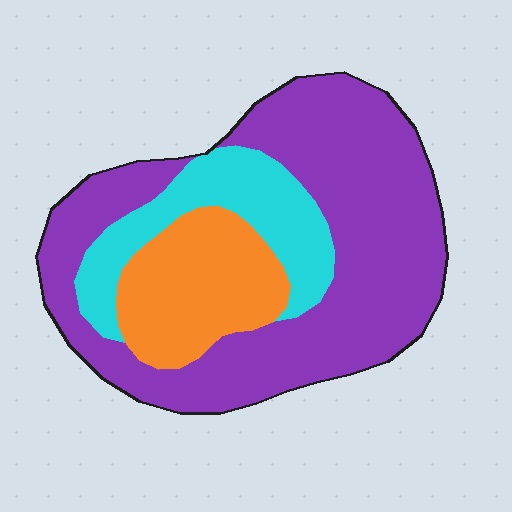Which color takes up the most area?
Purple, at roughly 60%.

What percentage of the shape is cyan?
Cyan takes up about one fifth (1/5) of the shape.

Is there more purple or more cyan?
Purple.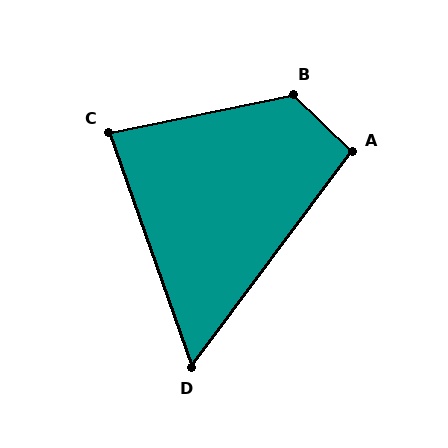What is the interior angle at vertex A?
Approximately 98 degrees (obtuse).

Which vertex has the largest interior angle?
B, at approximately 124 degrees.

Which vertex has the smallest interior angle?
D, at approximately 56 degrees.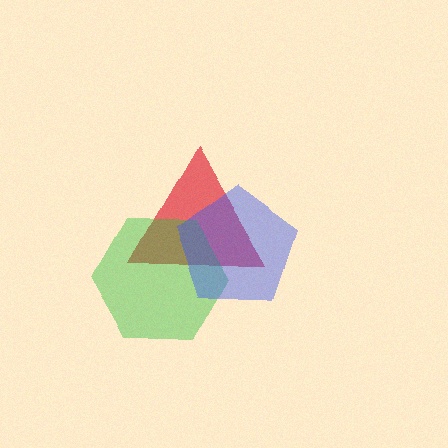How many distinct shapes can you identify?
There are 3 distinct shapes: a red triangle, a green hexagon, a blue pentagon.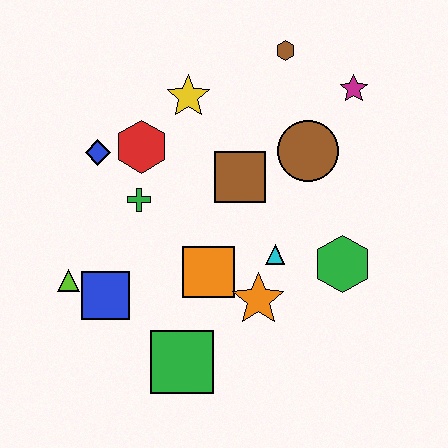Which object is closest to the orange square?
The orange star is closest to the orange square.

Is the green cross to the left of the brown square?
Yes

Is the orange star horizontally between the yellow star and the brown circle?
Yes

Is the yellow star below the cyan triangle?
No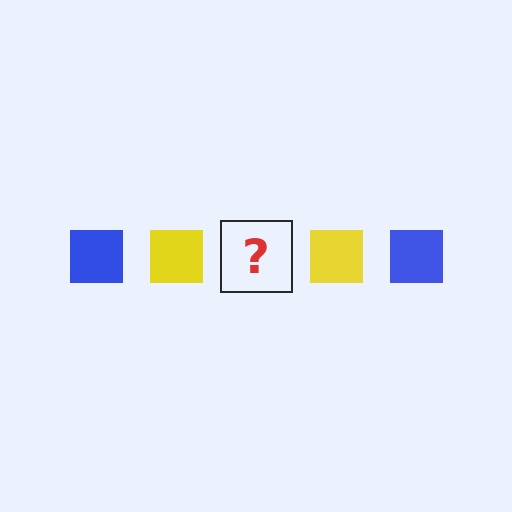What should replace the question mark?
The question mark should be replaced with a blue square.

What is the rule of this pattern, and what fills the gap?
The rule is that the pattern cycles through blue, yellow squares. The gap should be filled with a blue square.